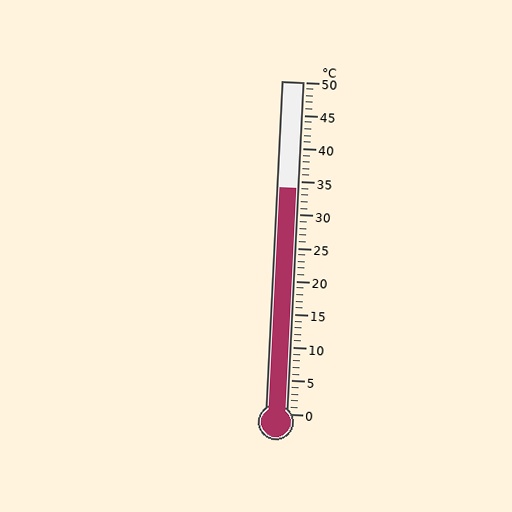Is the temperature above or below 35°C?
The temperature is below 35°C.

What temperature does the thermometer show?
The thermometer shows approximately 34°C.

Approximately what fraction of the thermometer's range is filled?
The thermometer is filled to approximately 70% of its range.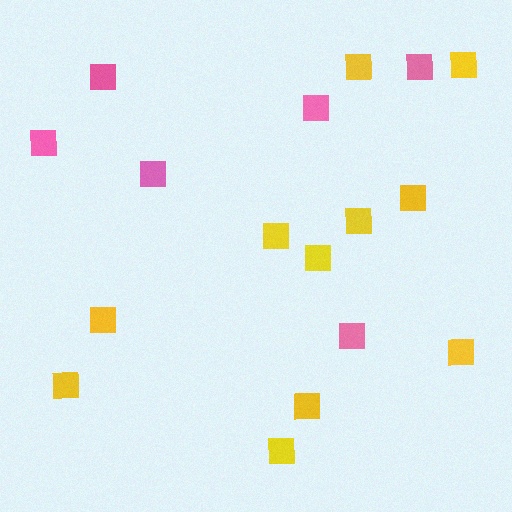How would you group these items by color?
There are 2 groups: one group of pink squares (6) and one group of yellow squares (11).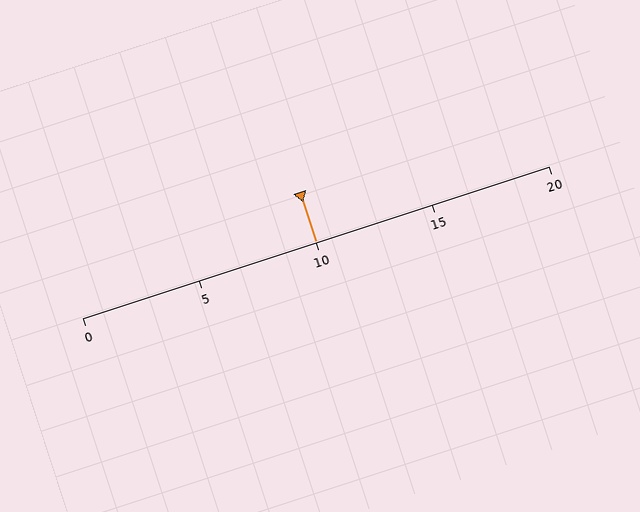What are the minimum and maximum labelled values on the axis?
The axis runs from 0 to 20.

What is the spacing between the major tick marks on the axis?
The major ticks are spaced 5 apart.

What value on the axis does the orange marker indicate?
The marker indicates approximately 10.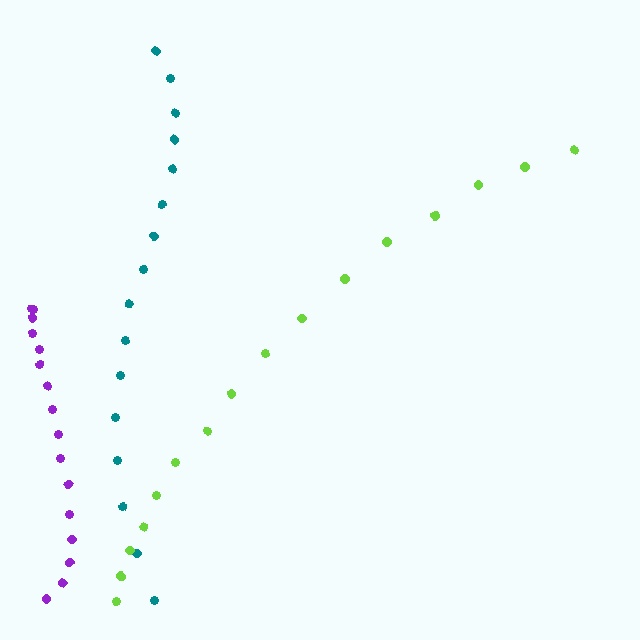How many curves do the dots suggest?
There are 3 distinct paths.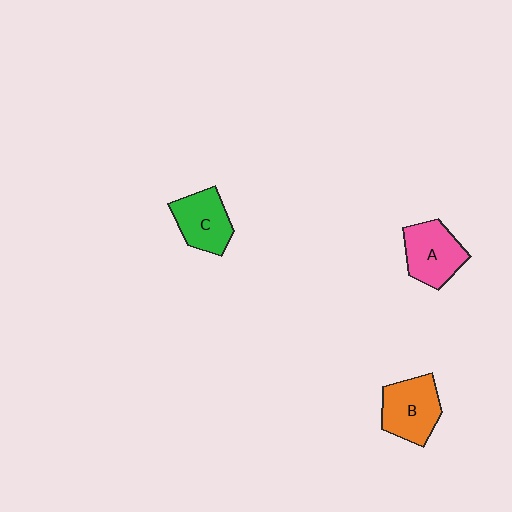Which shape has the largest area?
Shape B (orange).